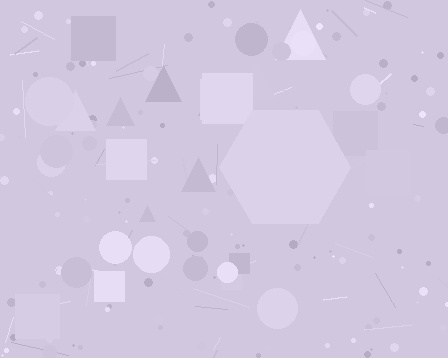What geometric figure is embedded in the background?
A hexagon is embedded in the background.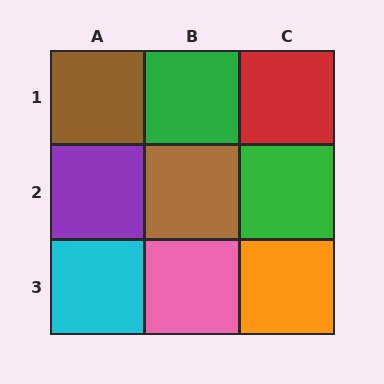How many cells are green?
2 cells are green.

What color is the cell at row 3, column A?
Cyan.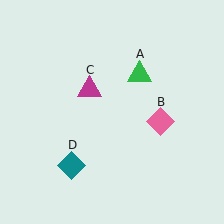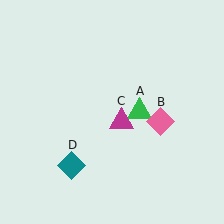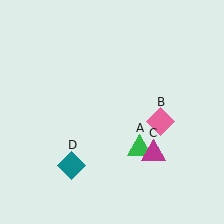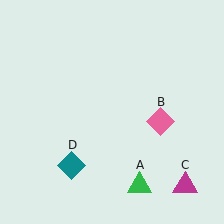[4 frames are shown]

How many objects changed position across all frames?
2 objects changed position: green triangle (object A), magenta triangle (object C).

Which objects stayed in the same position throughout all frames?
Pink diamond (object B) and teal diamond (object D) remained stationary.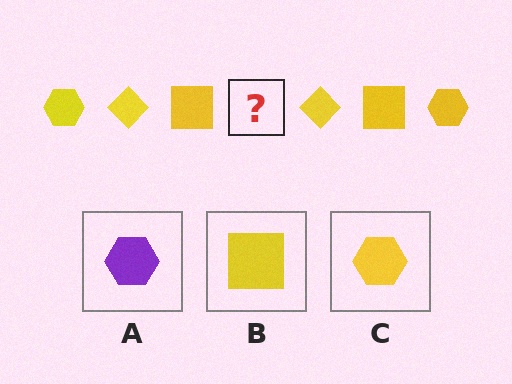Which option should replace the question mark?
Option C.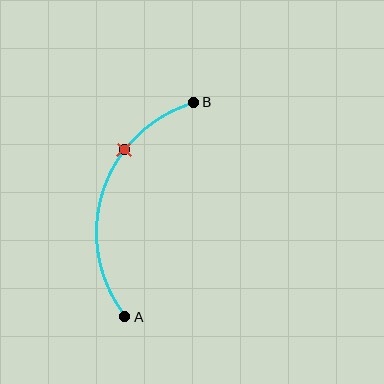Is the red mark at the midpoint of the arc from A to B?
No. The red mark lies on the arc but is closer to endpoint B. The arc midpoint would be at the point on the curve equidistant along the arc from both A and B.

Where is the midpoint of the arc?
The arc midpoint is the point on the curve farthest from the straight line joining A and B. It sits to the left of that line.